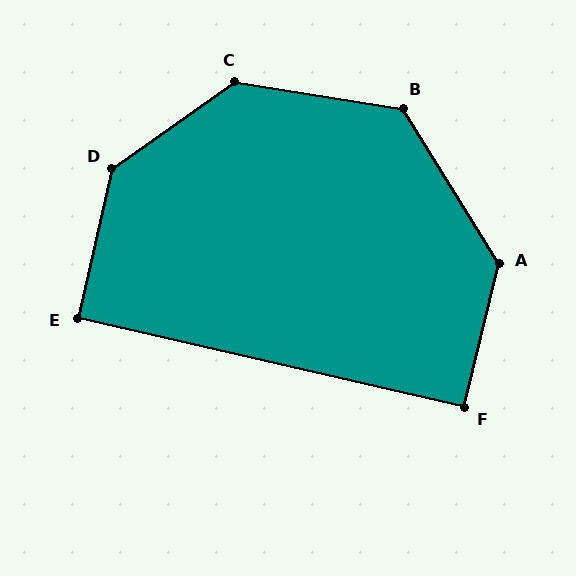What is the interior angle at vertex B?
Approximately 131 degrees (obtuse).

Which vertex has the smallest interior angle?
E, at approximately 90 degrees.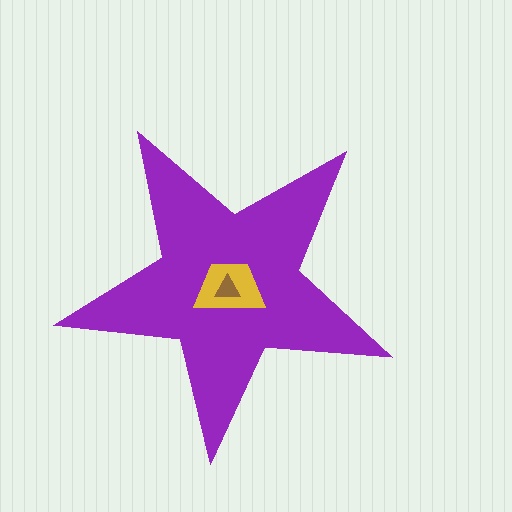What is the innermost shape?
The brown triangle.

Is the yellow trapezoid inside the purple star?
Yes.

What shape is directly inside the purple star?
The yellow trapezoid.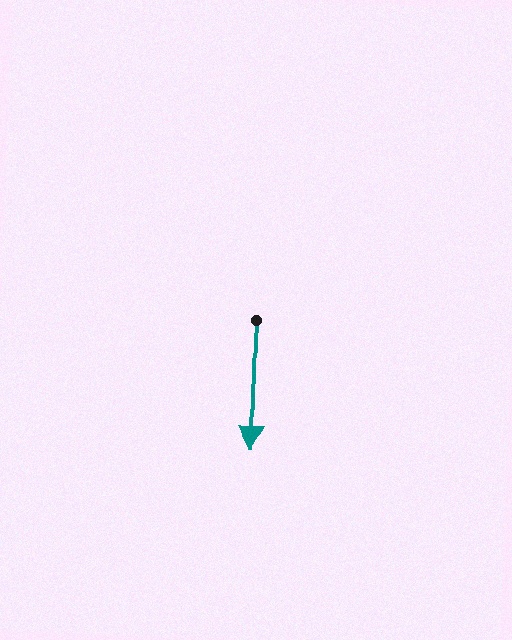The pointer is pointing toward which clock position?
Roughly 6 o'clock.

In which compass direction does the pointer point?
South.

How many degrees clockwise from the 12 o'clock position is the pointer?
Approximately 180 degrees.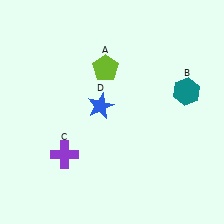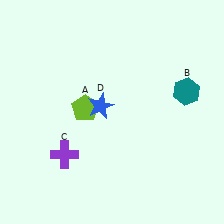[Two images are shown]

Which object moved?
The lime pentagon (A) moved down.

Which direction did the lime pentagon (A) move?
The lime pentagon (A) moved down.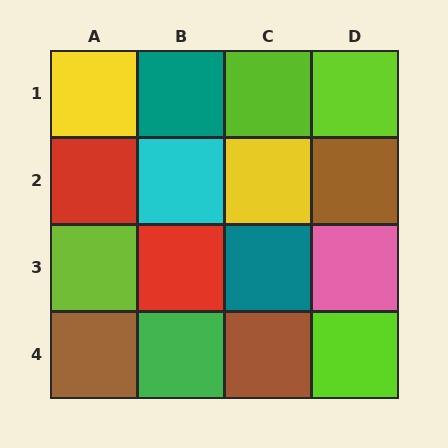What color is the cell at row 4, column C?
Brown.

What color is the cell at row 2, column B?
Cyan.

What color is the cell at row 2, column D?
Brown.